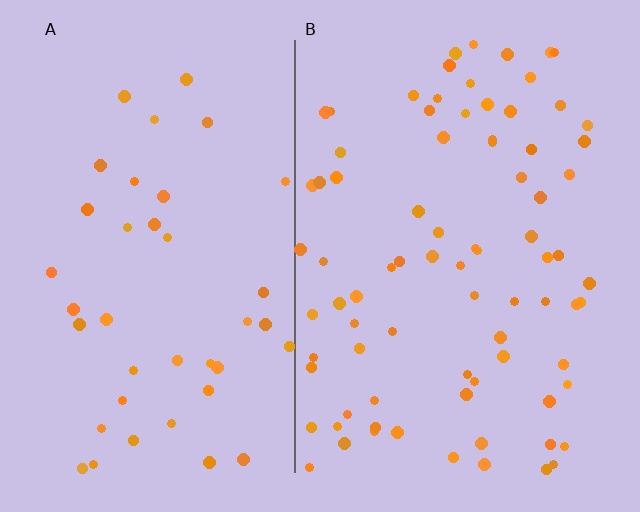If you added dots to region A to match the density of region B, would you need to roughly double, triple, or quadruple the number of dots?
Approximately double.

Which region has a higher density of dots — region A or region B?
B (the right).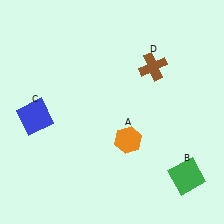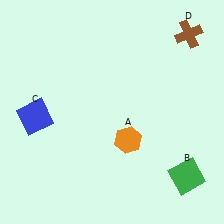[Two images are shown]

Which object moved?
The brown cross (D) moved right.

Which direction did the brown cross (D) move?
The brown cross (D) moved right.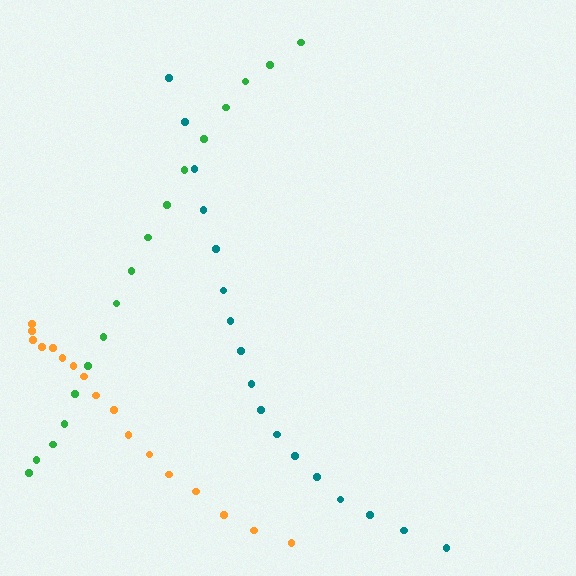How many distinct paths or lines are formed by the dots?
There are 3 distinct paths.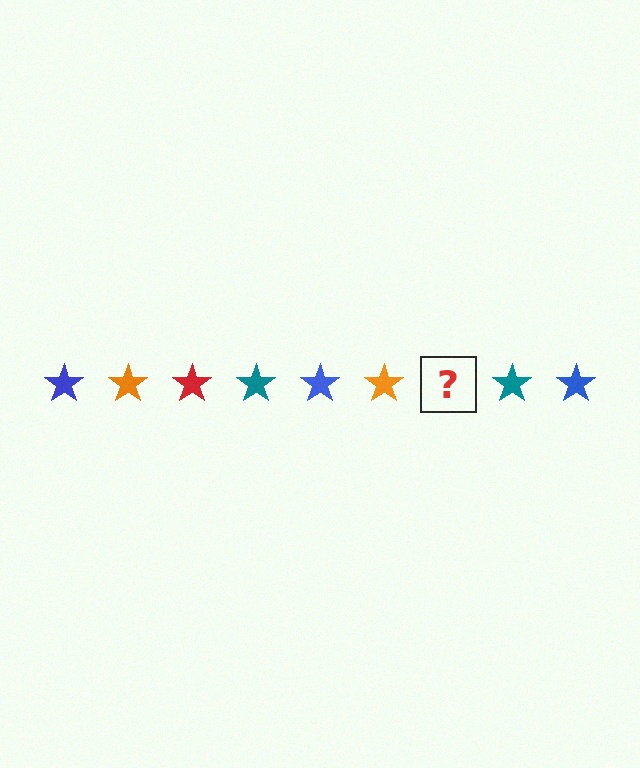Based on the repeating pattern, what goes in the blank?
The blank should be a red star.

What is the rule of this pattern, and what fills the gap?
The rule is that the pattern cycles through blue, orange, red, teal stars. The gap should be filled with a red star.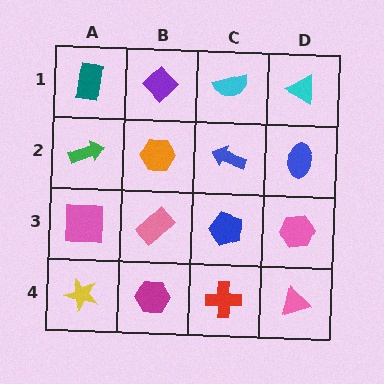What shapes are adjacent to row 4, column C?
A blue pentagon (row 3, column C), a magenta hexagon (row 4, column B), a pink triangle (row 4, column D).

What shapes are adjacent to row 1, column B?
An orange hexagon (row 2, column B), a teal rectangle (row 1, column A), a cyan semicircle (row 1, column C).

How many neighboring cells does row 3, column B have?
4.